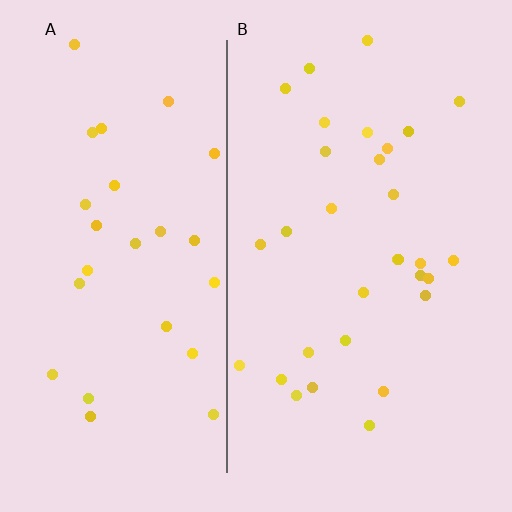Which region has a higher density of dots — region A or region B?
B (the right).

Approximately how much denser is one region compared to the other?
Approximately 1.1× — region B over region A.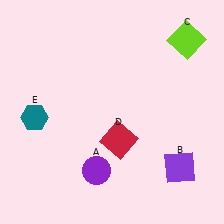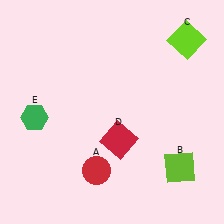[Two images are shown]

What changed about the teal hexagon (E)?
In Image 1, E is teal. In Image 2, it changed to green.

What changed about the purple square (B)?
In Image 1, B is purple. In Image 2, it changed to lime.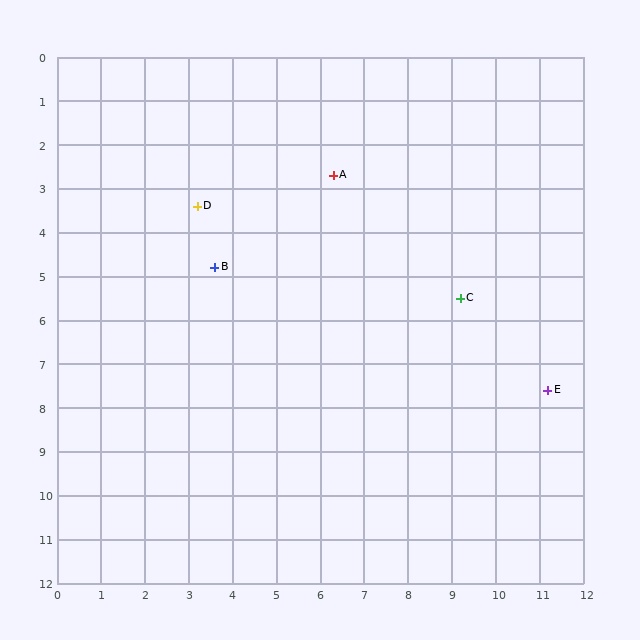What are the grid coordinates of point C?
Point C is at approximately (9.2, 5.5).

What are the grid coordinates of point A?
Point A is at approximately (6.3, 2.7).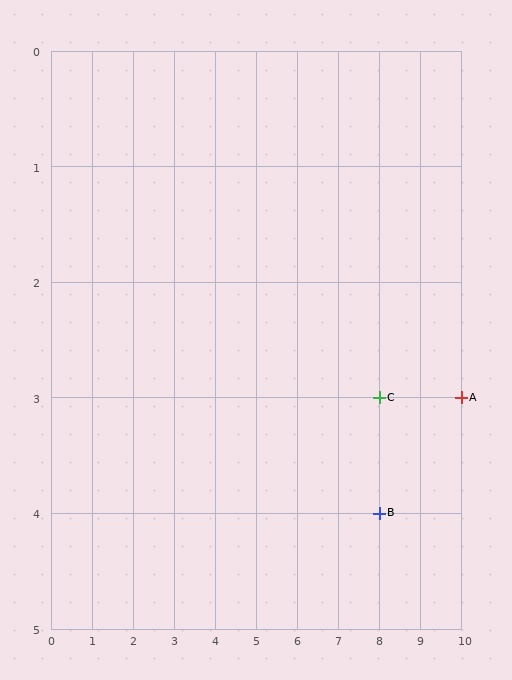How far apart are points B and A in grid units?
Points B and A are 2 columns and 1 row apart (about 2.2 grid units diagonally).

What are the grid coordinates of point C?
Point C is at grid coordinates (8, 3).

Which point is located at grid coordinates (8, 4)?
Point B is at (8, 4).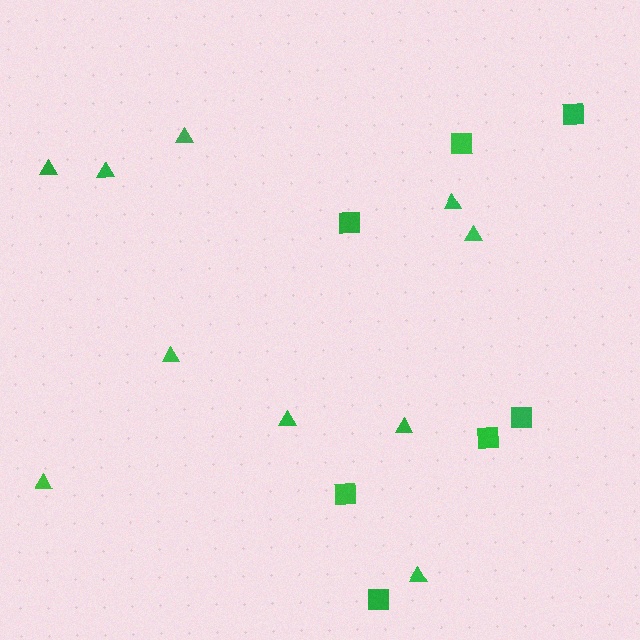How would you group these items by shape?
There are 2 groups: one group of triangles (10) and one group of squares (7).